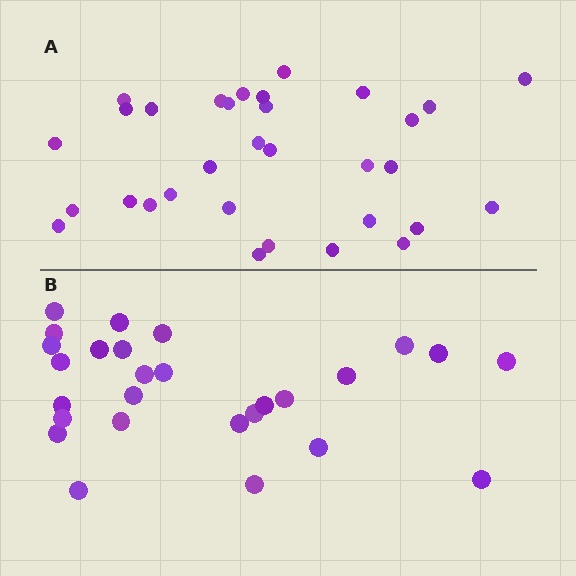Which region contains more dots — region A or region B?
Region A (the top region) has more dots.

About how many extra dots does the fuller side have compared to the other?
Region A has about 5 more dots than region B.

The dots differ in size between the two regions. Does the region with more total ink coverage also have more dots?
No. Region B has more total ink coverage because its dots are larger, but region A actually contains more individual dots. Total area can be misleading — the number of items is what matters here.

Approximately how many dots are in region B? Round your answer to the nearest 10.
About 30 dots. (The exact count is 27, which rounds to 30.)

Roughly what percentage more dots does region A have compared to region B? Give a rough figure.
About 20% more.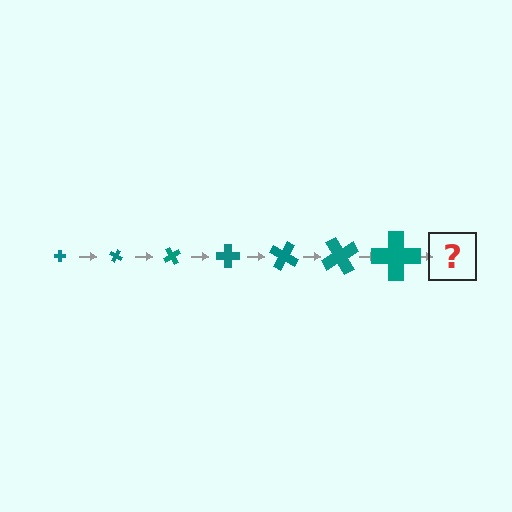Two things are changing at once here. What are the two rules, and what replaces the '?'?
The two rules are that the cross grows larger each step and it rotates 30 degrees each step. The '?' should be a cross, larger than the previous one and rotated 210 degrees from the start.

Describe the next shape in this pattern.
It should be a cross, larger than the previous one and rotated 210 degrees from the start.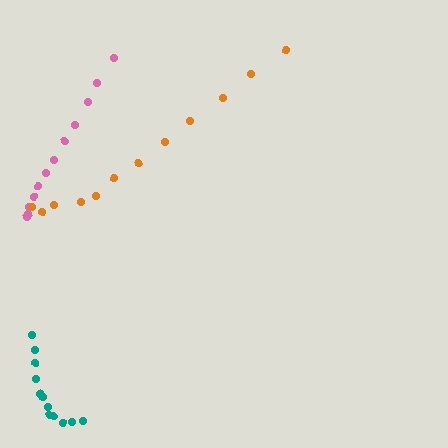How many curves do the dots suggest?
There are 3 distinct paths.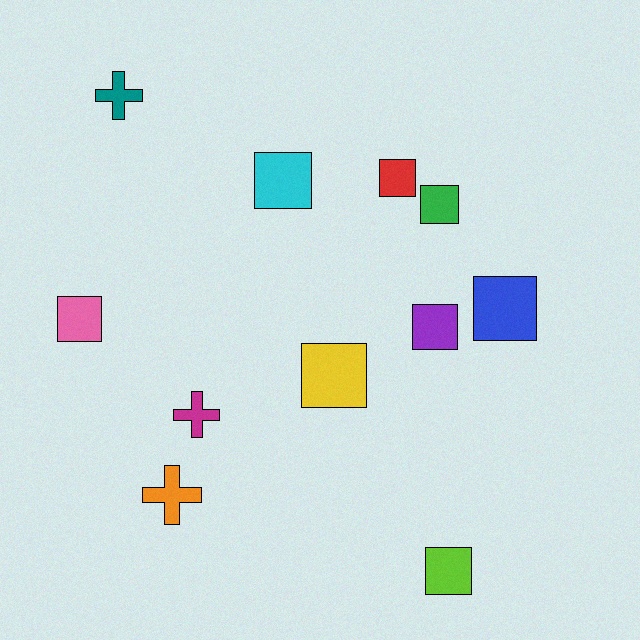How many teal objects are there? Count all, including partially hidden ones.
There is 1 teal object.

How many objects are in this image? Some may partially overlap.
There are 11 objects.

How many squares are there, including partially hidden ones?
There are 8 squares.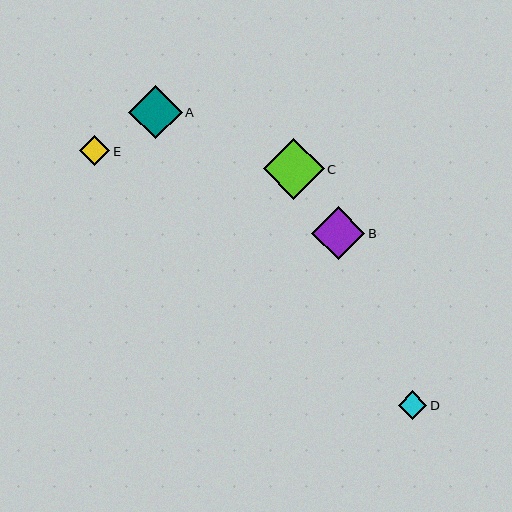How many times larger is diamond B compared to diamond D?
Diamond B is approximately 1.8 times the size of diamond D.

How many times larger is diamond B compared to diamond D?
Diamond B is approximately 1.8 times the size of diamond D.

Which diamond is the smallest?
Diamond D is the smallest with a size of approximately 29 pixels.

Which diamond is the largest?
Diamond C is the largest with a size of approximately 61 pixels.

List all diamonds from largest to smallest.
From largest to smallest: C, A, B, E, D.